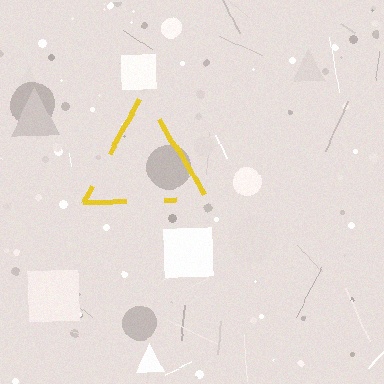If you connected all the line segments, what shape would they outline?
They would outline a triangle.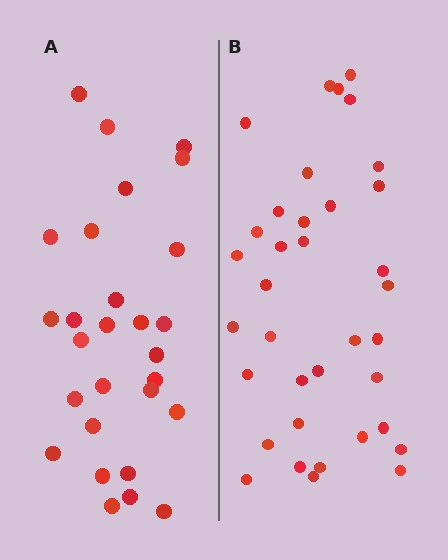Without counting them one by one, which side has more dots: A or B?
Region B (the right region) has more dots.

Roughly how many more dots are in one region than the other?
Region B has roughly 8 or so more dots than region A.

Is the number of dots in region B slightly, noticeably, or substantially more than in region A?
Region B has noticeably more, but not dramatically so. The ratio is roughly 1.3 to 1.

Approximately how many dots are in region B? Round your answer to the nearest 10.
About 40 dots. (The exact count is 36, which rounds to 40.)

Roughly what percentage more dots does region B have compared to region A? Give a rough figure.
About 30% more.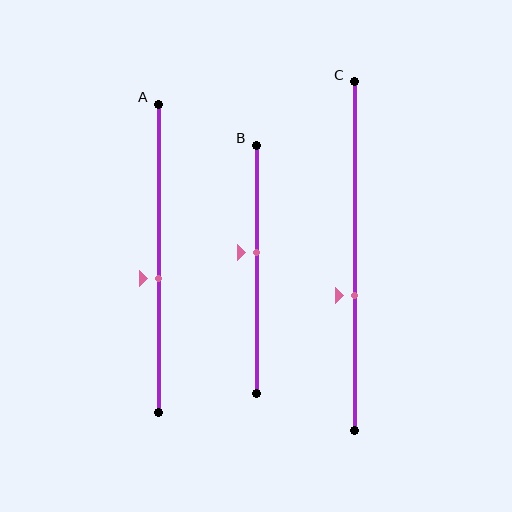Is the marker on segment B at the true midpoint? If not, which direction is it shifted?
No, the marker on segment B is shifted upward by about 7% of the segment length.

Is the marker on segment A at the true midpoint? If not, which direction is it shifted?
No, the marker on segment A is shifted downward by about 7% of the segment length.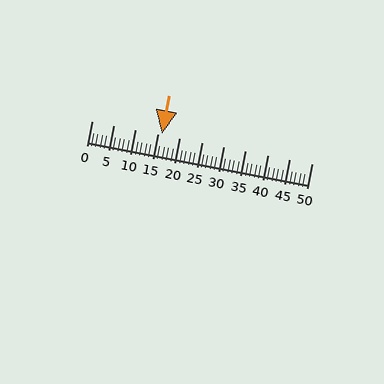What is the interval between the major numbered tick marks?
The major tick marks are spaced 5 units apart.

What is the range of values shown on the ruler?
The ruler shows values from 0 to 50.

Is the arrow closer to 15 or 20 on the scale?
The arrow is closer to 15.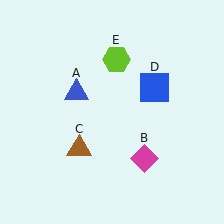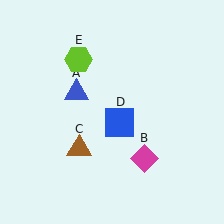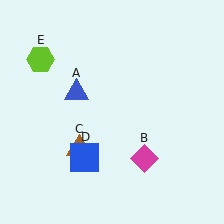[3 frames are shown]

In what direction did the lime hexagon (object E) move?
The lime hexagon (object E) moved left.